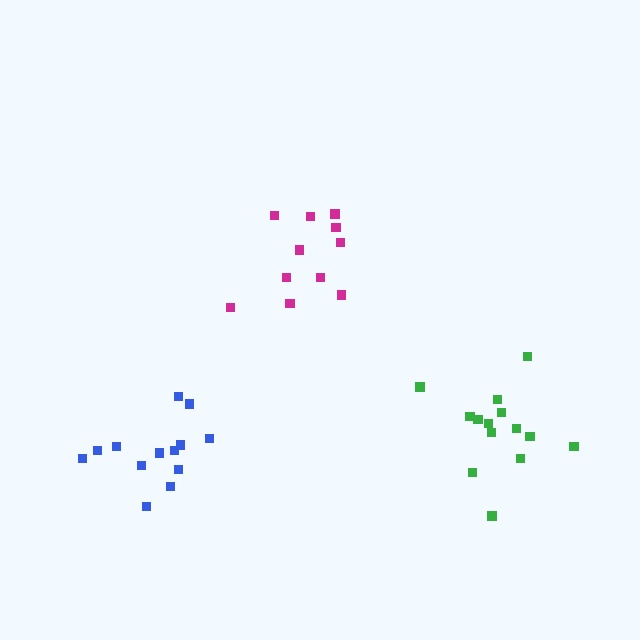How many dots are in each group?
Group 1: 11 dots, Group 2: 13 dots, Group 3: 14 dots (38 total).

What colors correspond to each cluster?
The clusters are colored: magenta, blue, green.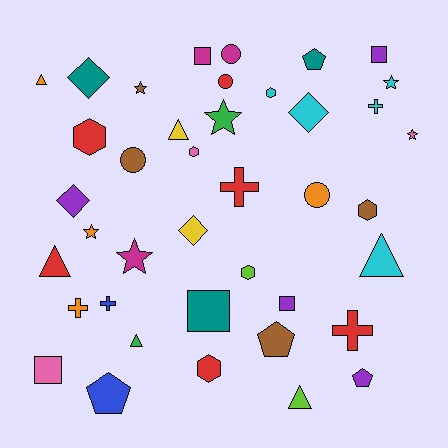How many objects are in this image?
There are 40 objects.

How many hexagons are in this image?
There are 6 hexagons.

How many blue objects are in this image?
There are 2 blue objects.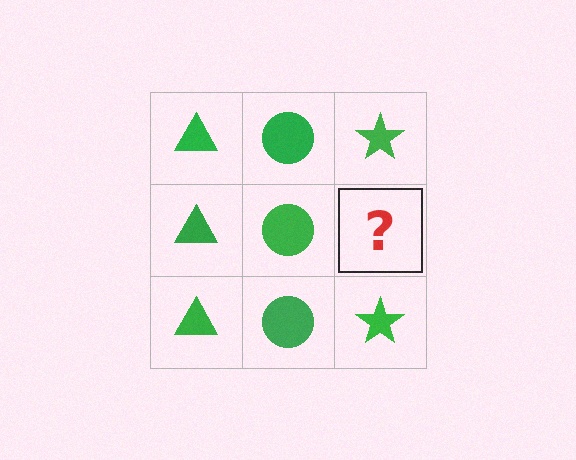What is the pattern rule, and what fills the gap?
The rule is that each column has a consistent shape. The gap should be filled with a green star.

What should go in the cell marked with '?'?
The missing cell should contain a green star.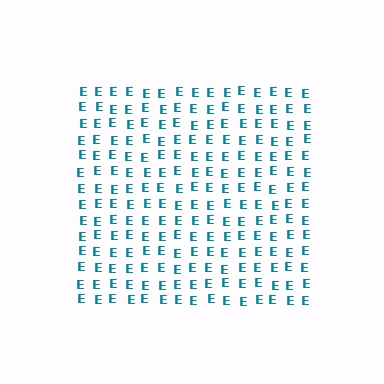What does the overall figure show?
The overall figure shows a square.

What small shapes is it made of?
It is made of small letter E's.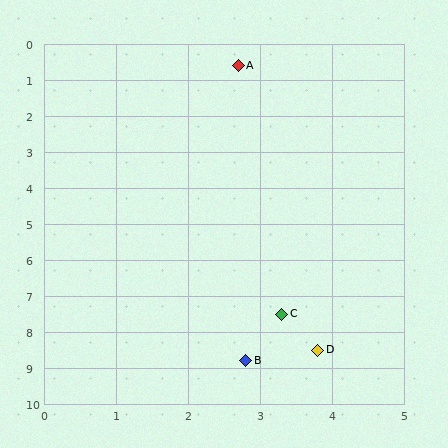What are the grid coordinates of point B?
Point B is at approximately (2.8, 8.8).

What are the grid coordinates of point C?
Point C is at approximately (3.3, 7.5).